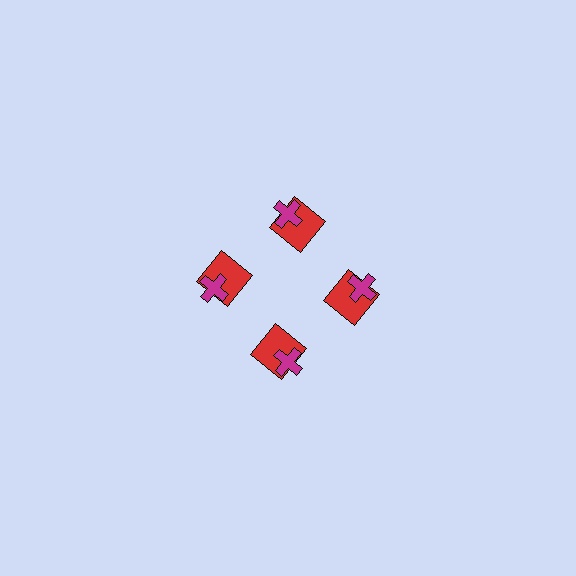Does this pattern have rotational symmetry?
Yes, this pattern has 4-fold rotational symmetry. It looks the same after rotating 90 degrees around the center.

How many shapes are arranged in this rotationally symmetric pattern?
There are 8 shapes, arranged in 4 groups of 2.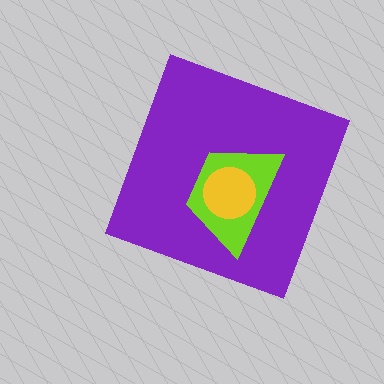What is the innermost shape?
The yellow circle.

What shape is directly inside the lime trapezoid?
The yellow circle.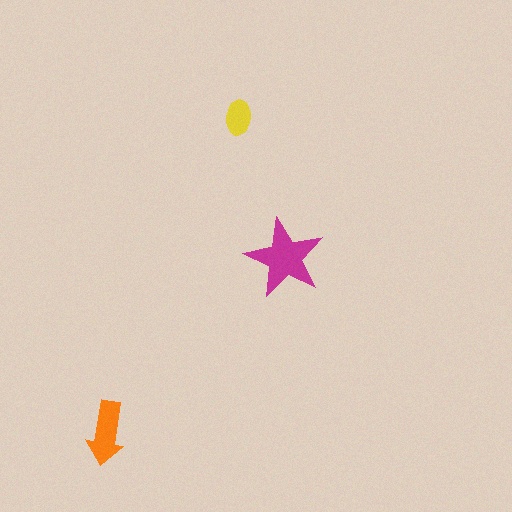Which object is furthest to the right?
The magenta star is rightmost.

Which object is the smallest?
The yellow ellipse.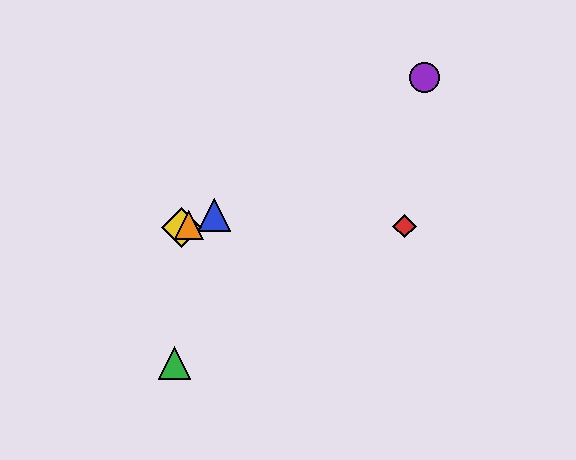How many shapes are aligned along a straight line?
3 shapes (the blue triangle, the yellow diamond, the orange triangle) are aligned along a straight line.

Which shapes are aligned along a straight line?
The blue triangle, the yellow diamond, the orange triangle are aligned along a straight line.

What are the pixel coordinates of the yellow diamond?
The yellow diamond is at (181, 227).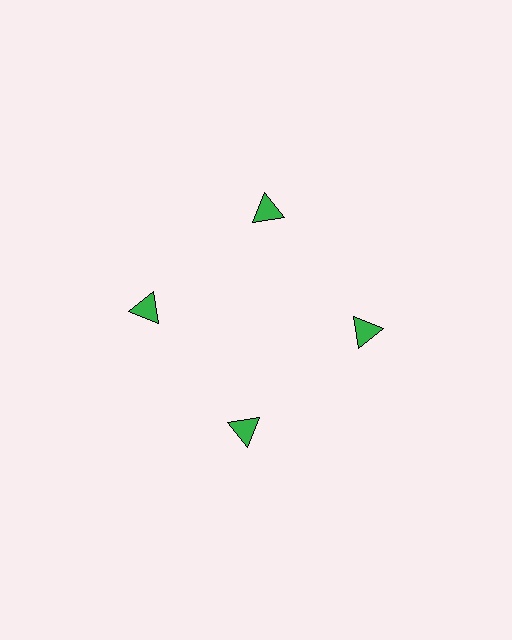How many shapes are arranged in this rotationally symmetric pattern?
There are 4 shapes, arranged in 4 groups of 1.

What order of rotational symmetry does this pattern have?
This pattern has 4-fold rotational symmetry.